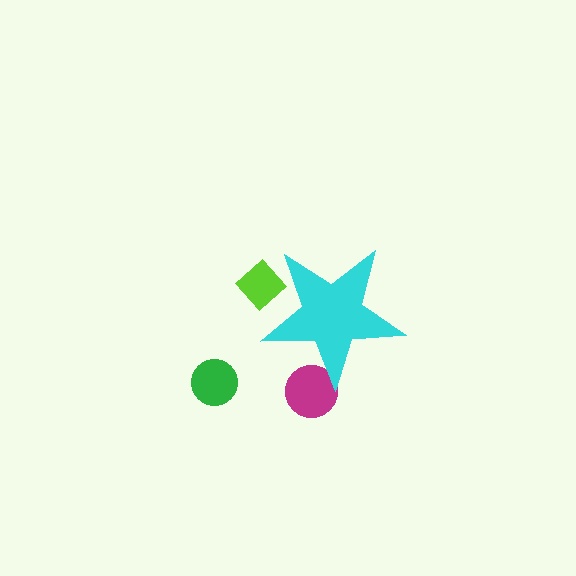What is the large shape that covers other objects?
A cyan star.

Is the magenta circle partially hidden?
Yes, the magenta circle is partially hidden behind the cyan star.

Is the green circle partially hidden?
No, the green circle is fully visible.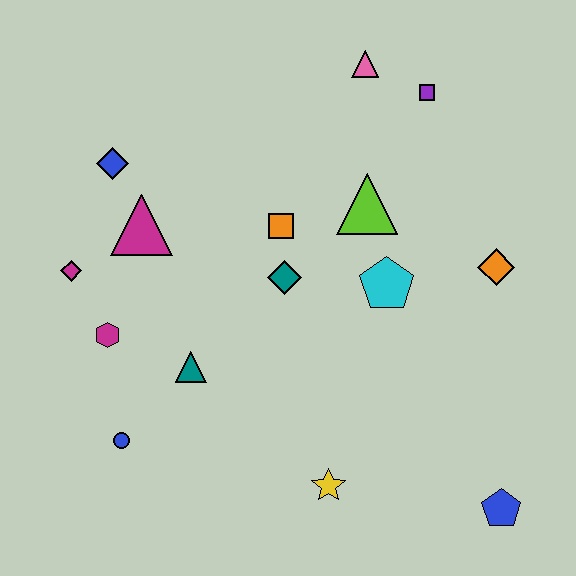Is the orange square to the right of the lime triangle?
No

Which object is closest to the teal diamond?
The orange square is closest to the teal diamond.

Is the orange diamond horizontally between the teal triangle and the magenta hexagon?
No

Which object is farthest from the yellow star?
The pink triangle is farthest from the yellow star.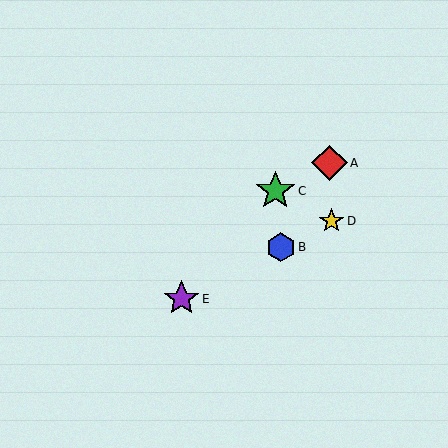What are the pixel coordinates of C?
Object C is at (275, 191).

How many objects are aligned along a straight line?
3 objects (B, D, E) are aligned along a straight line.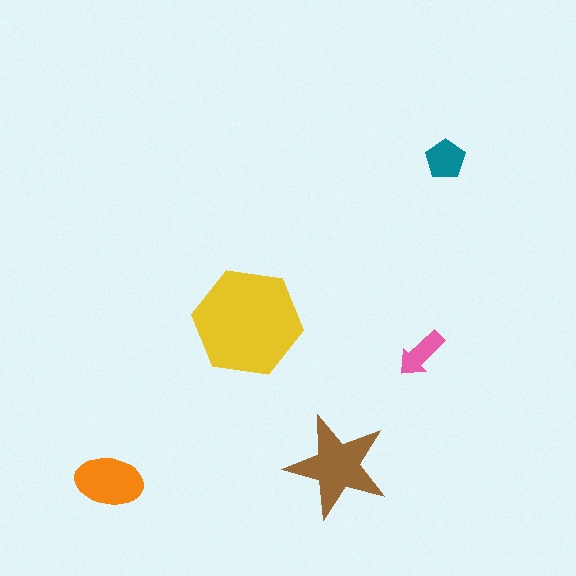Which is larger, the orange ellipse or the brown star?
The brown star.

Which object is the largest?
The yellow hexagon.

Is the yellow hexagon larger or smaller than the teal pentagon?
Larger.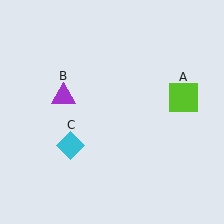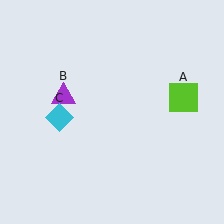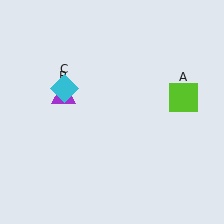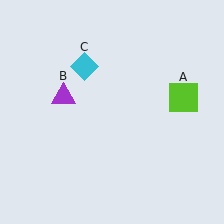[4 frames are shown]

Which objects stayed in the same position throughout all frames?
Lime square (object A) and purple triangle (object B) remained stationary.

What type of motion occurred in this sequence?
The cyan diamond (object C) rotated clockwise around the center of the scene.